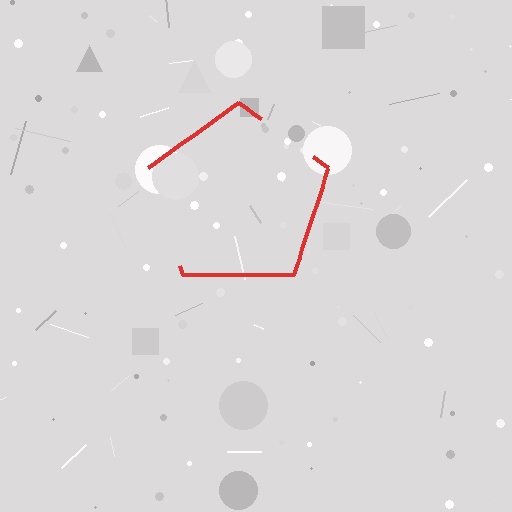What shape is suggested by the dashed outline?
The dashed outline suggests a pentagon.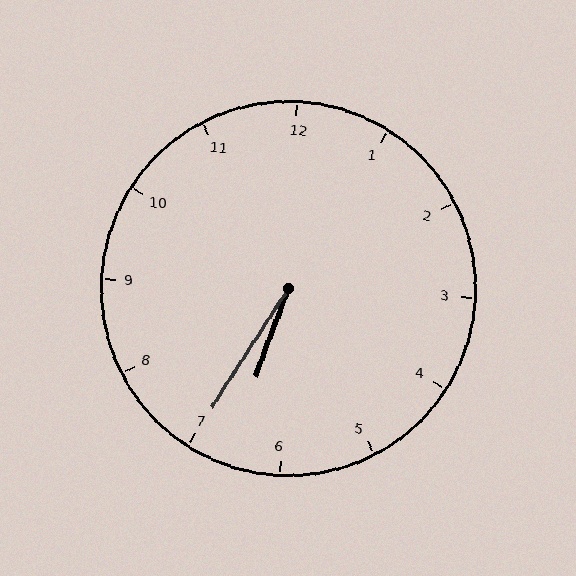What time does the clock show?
6:35.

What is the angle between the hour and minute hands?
Approximately 12 degrees.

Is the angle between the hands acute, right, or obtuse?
It is acute.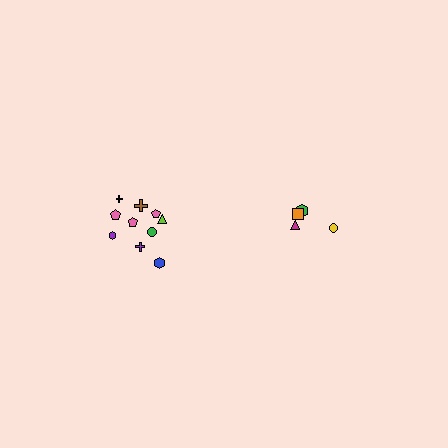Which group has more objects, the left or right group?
The left group.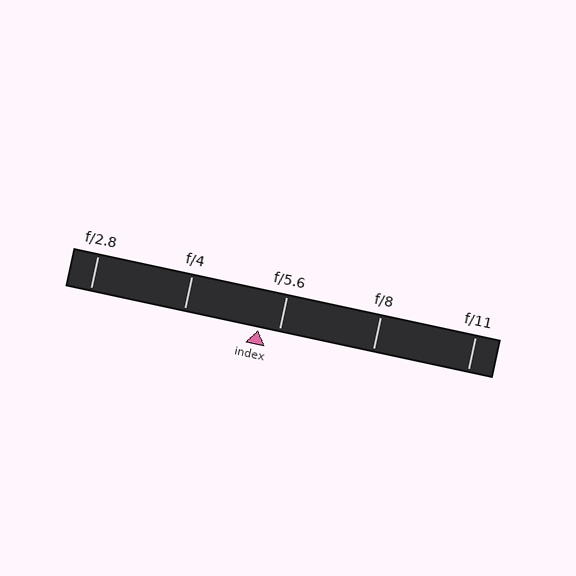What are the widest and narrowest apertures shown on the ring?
The widest aperture shown is f/2.8 and the narrowest is f/11.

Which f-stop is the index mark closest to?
The index mark is closest to f/5.6.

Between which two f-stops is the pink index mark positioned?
The index mark is between f/4 and f/5.6.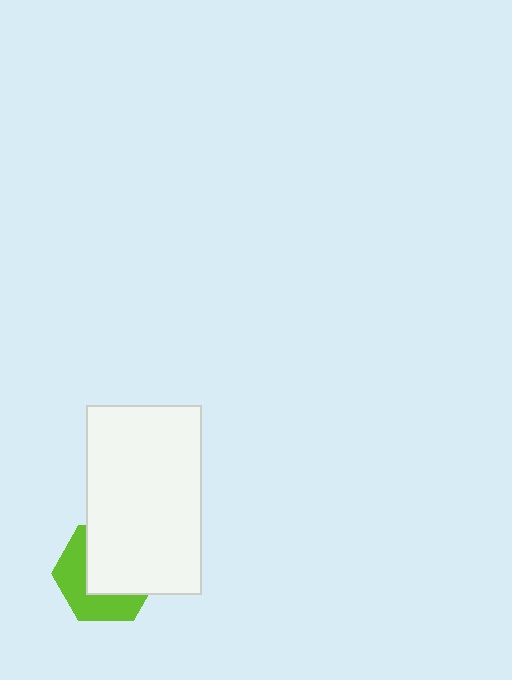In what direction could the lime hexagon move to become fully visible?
The lime hexagon could move toward the lower-left. That would shift it out from behind the white rectangle entirely.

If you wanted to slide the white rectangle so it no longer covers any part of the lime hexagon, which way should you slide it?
Slide it toward the upper-right — that is the most direct way to separate the two shapes.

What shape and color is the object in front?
The object in front is a white rectangle.